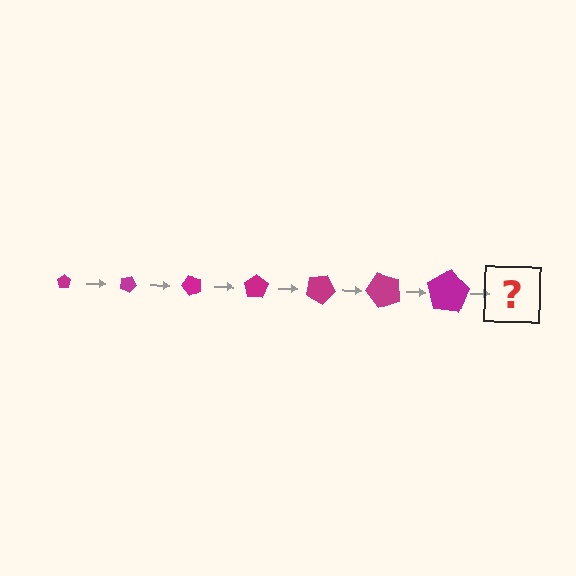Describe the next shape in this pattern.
It should be a pentagon, larger than the previous one and rotated 175 degrees from the start.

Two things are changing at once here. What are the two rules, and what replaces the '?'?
The two rules are that the pentagon grows larger each step and it rotates 25 degrees each step. The '?' should be a pentagon, larger than the previous one and rotated 175 degrees from the start.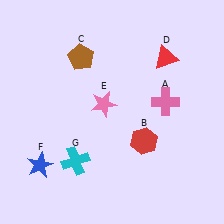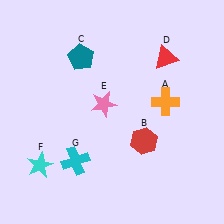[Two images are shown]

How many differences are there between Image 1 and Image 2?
There are 3 differences between the two images.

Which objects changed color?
A changed from pink to orange. C changed from brown to teal. F changed from blue to cyan.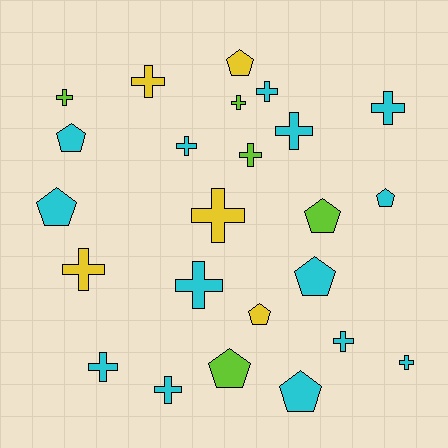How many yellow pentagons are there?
There are 2 yellow pentagons.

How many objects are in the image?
There are 24 objects.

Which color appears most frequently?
Cyan, with 14 objects.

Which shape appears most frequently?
Cross, with 15 objects.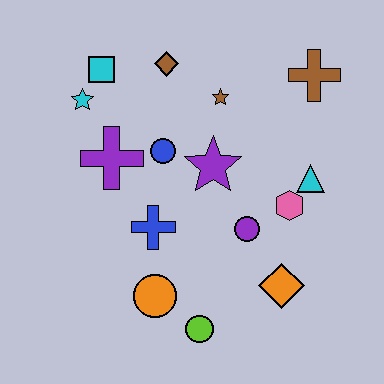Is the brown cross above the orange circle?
Yes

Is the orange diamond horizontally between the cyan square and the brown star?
No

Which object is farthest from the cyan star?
The orange diamond is farthest from the cyan star.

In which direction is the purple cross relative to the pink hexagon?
The purple cross is to the left of the pink hexagon.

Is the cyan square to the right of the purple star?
No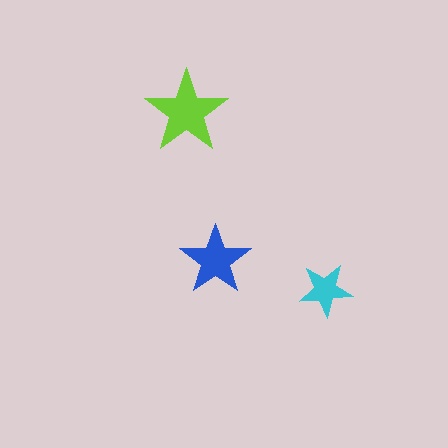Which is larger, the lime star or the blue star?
The lime one.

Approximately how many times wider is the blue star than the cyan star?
About 1.5 times wider.